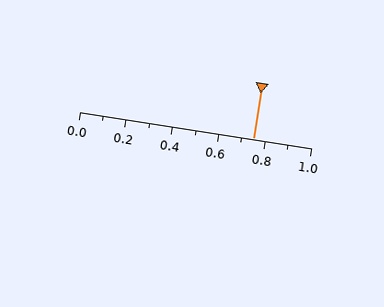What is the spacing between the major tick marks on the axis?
The major ticks are spaced 0.2 apart.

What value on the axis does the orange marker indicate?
The marker indicates approximately 0.75.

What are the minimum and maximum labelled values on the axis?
The axis runs from 0.0 to 1.0.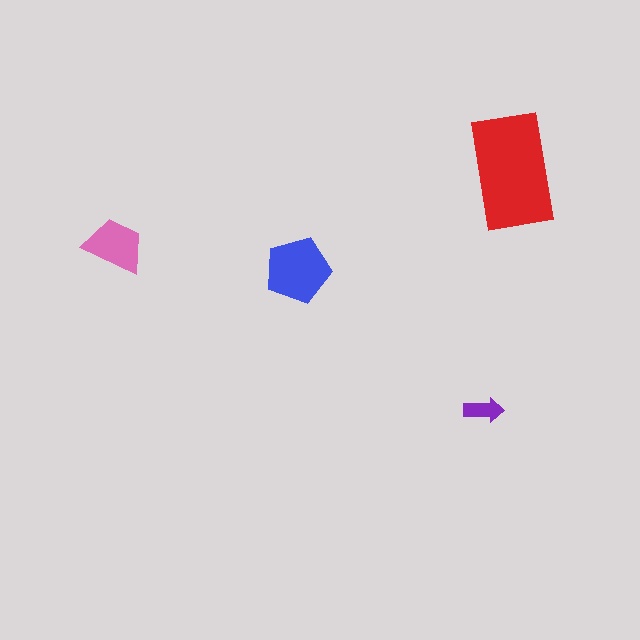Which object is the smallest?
The purple arrow.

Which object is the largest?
The red rectangle.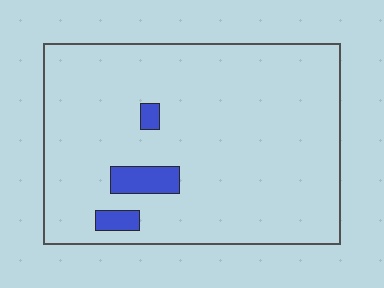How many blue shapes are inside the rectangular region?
3.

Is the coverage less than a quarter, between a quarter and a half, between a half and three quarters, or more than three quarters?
Less than a quarter.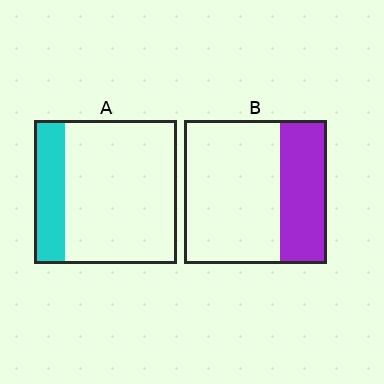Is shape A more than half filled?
No.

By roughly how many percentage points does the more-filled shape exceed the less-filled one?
By roughly 10 percentage points (B over A).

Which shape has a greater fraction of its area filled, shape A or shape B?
Shape B.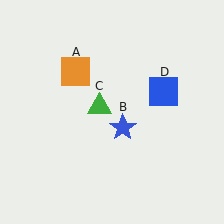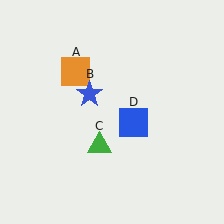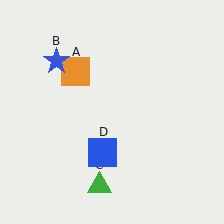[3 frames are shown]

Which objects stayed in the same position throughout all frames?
Orange square (object A) remained stationary.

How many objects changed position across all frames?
3 objects changed position: blue star (object B), green triangle (object C), blue square (object D).